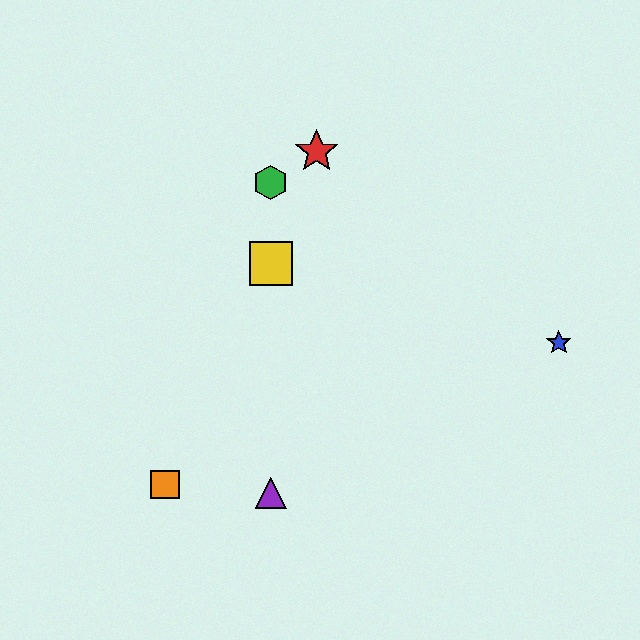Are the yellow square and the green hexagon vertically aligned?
Yes, both are at x≈271.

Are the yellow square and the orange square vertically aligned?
No, the yellow square is at x≈271 and the orange square is at x≈165.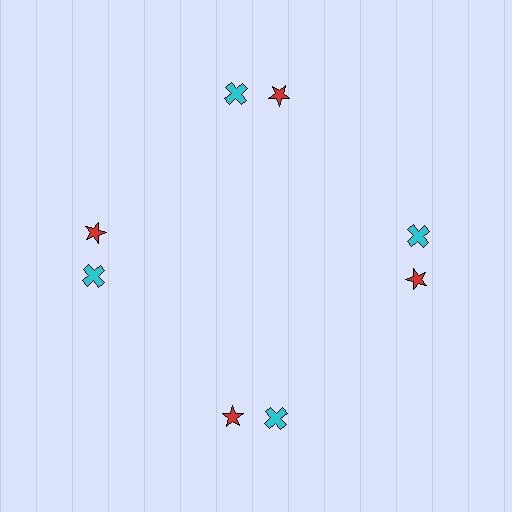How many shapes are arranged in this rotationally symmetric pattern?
There are 8 shapes, arranged in 4 groups of 2.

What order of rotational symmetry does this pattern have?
This pattern has 4-fold rotational symmetry.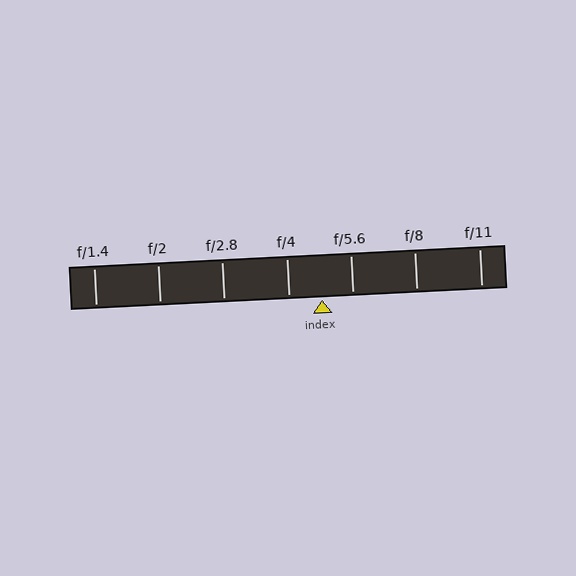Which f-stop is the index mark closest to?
The index mark is closest to f/5.6.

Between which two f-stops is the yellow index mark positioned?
The index mark is between f/4 and f/5.6.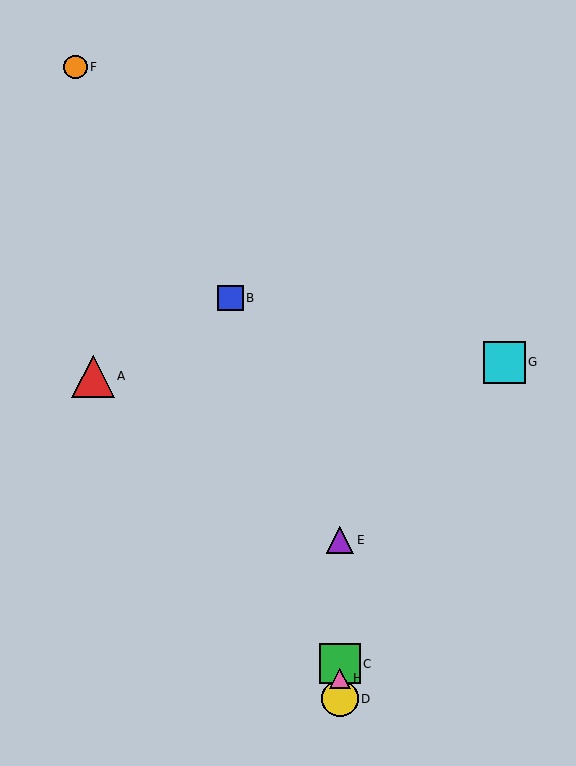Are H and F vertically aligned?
No, H is at x≈340 and F is at x≈76.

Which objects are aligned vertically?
Objects C, D, E, H are aligned vertically.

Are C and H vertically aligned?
Yes, both are at x≈340.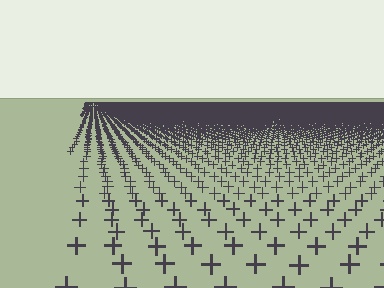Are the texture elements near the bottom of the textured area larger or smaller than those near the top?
Larger. Near the bottom, elements are closer to the viewer and appear at a bigger on-screen size.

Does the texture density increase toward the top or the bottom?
Density increases toward the top.